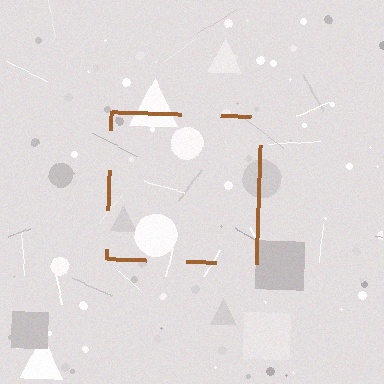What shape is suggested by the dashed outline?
The dashed outline suggests a square.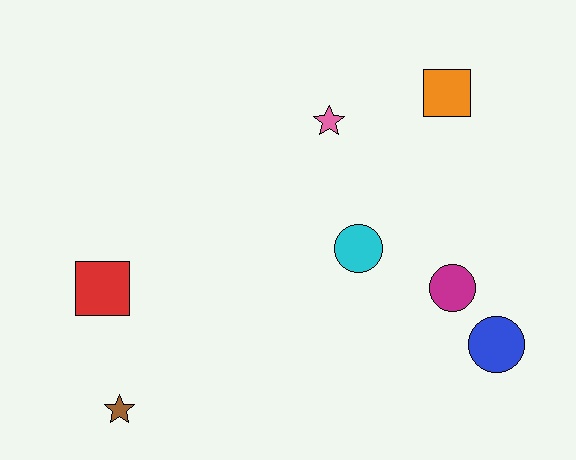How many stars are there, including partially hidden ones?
There are 2 stars.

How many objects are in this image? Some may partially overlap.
There are 7 objects.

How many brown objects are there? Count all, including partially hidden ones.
There is 1 brown object.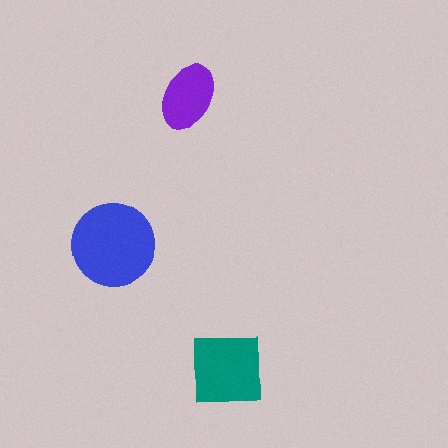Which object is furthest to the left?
The blue circle is leftmost.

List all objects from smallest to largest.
The purple ellipse, the teal square, the blue circle.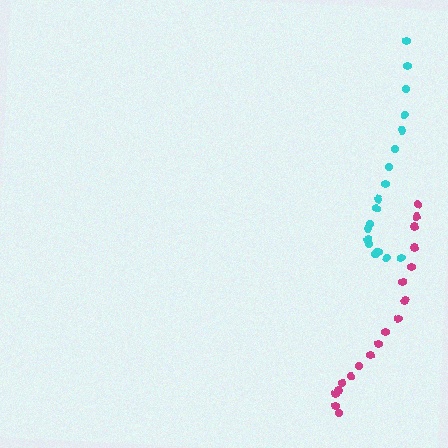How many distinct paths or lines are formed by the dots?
There are 2 distinct paths.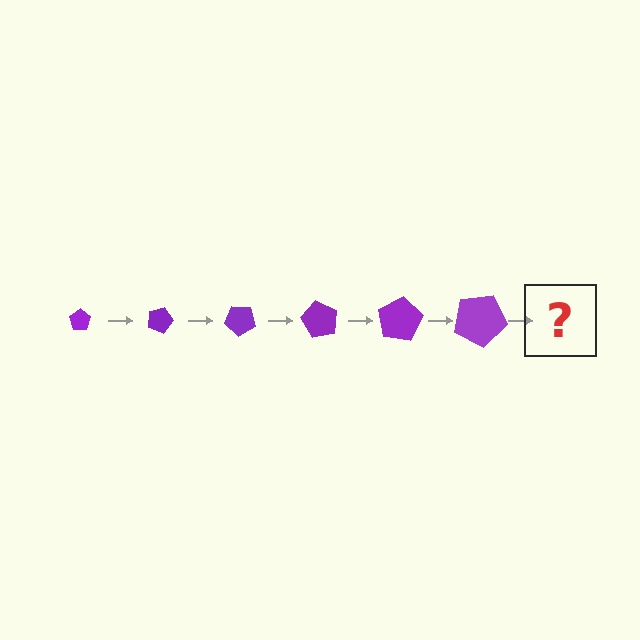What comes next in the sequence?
The next element should be a pentagon, larger than the previous one and rotated 120 degrees from the start.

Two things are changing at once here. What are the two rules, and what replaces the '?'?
The two rules are that the pentagon grows larger each step and it rotates 20 degrees each step. The '?' should be a pentagon, larger than the previous one and rotated 120 degrees from the start.